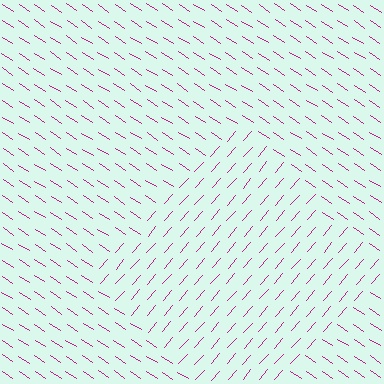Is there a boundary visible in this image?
Yes, there is a texture boundary formed by a change in line orientation.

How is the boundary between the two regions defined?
The boundary is defined purely by a change in line orientation (approximately 82 degrees difference). All lines are the same color and thickness.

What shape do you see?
I see a diamond.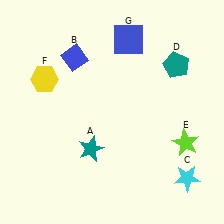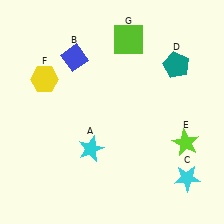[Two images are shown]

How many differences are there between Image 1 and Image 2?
There are 2 differences between the two images.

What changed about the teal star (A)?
In Image 1, A is teal. In Image 2, it changed to cyan.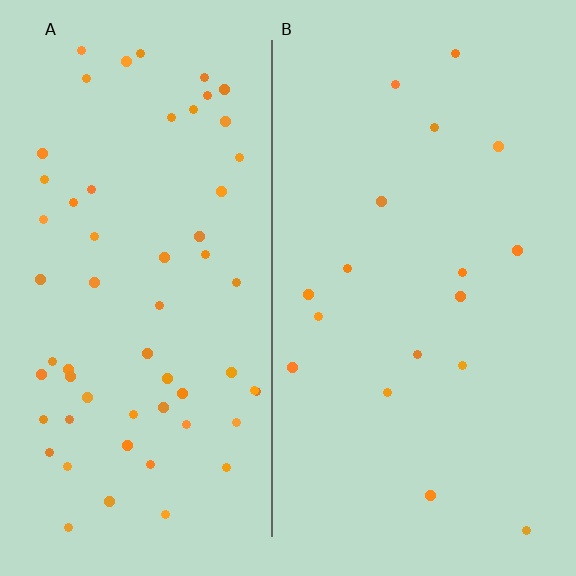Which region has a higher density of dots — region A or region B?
A (the left).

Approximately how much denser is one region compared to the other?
Approximately 3.4× — region A over region B.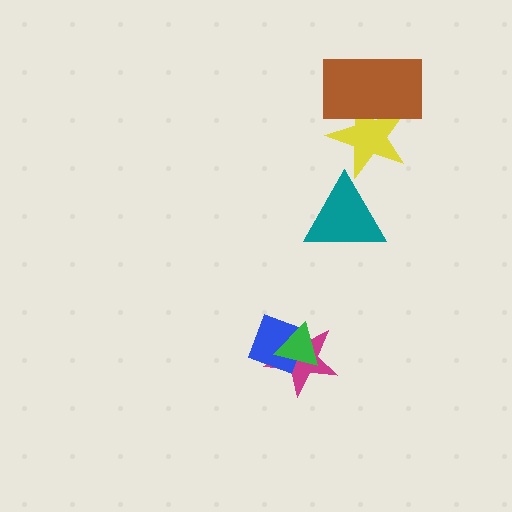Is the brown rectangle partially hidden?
No, no other shape covers it.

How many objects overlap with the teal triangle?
0 objects overlap with the teal triangle.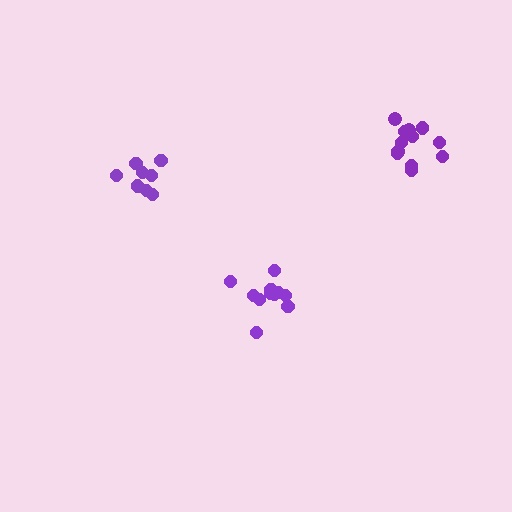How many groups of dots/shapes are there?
There are 3 groups.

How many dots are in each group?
Group 1: 11 dots, Group 2: 8 dots, Group 3: 12 dots (31 total).